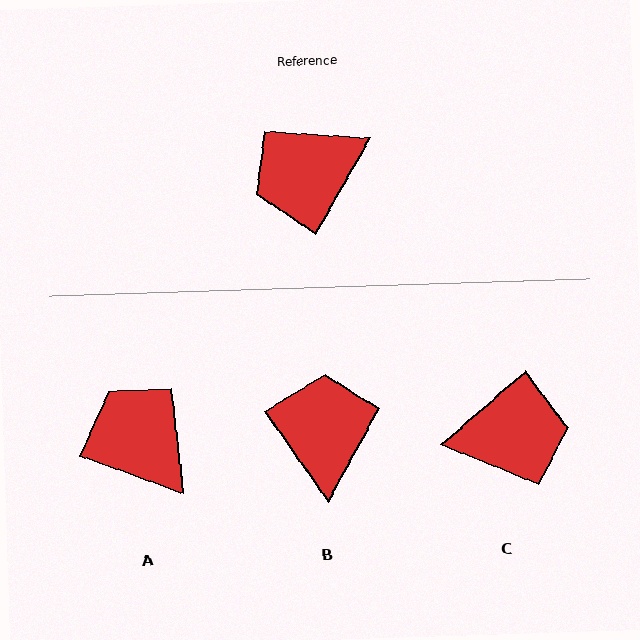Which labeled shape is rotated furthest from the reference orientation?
C, about 161 degrees away.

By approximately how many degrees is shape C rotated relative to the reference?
Approximately 161 degrees counter-clockwise.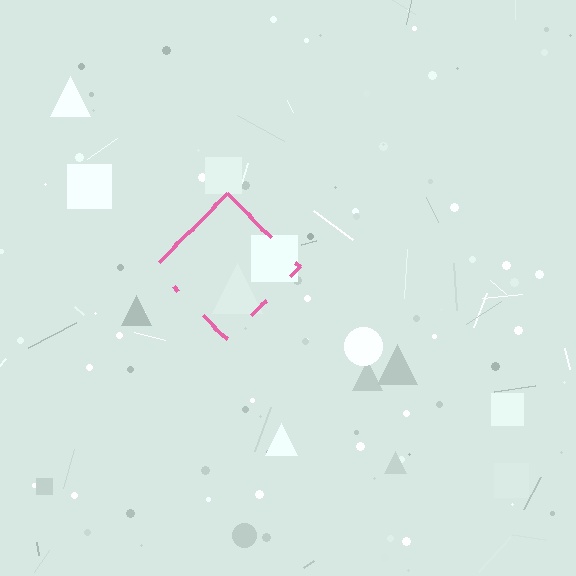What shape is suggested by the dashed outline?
The dashed outline suggests a diamond.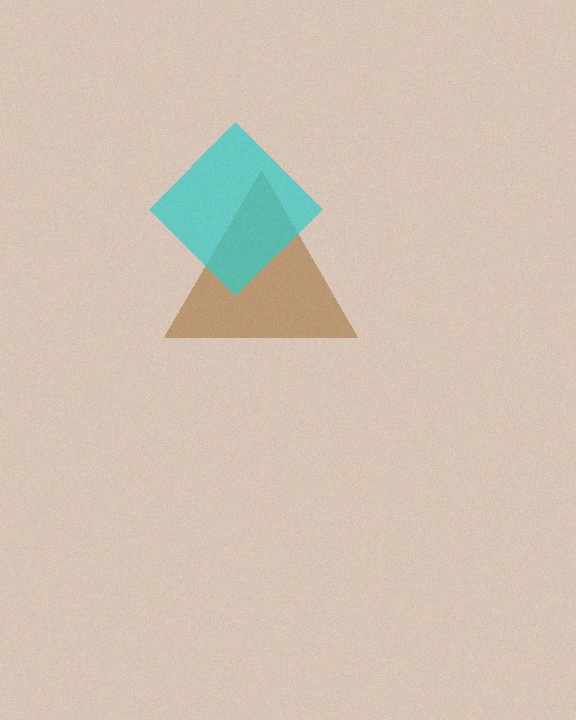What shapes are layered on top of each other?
The layered shapes are: a brown triangle, a cyan diamond.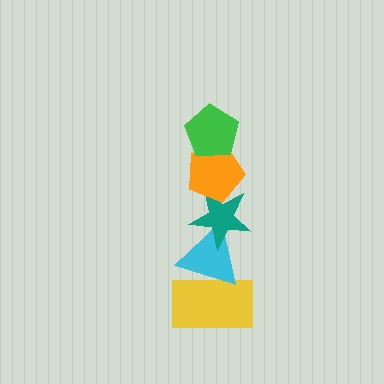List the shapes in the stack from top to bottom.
From top to bottom: the green pentagon, the orange pentagon, the teal star, the cyan triangle, the yellow rectangle.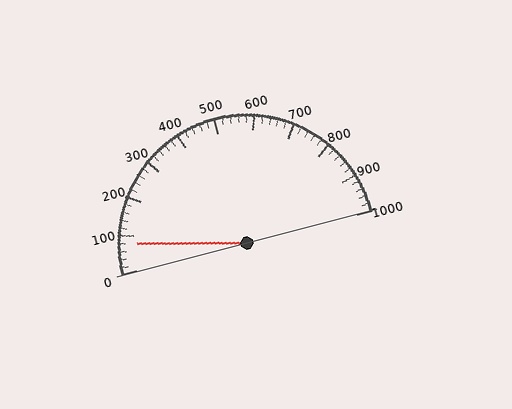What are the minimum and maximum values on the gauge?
The gauge ranges from 0 to 1000.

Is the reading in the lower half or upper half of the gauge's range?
The reading is in the lower half of the range (0 to 1000).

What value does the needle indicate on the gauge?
The needle indicates approximately 80.